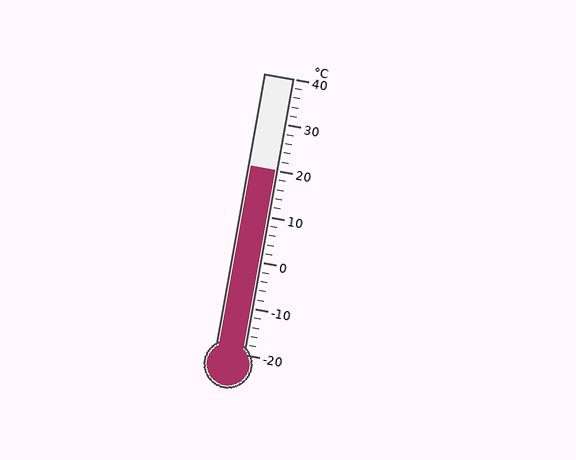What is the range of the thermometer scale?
The thermometer scale ranges from -20°C to 40°C.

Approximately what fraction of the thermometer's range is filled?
The thermometer is filled to approximately 65% of its range.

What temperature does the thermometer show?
The thermometer shows approximately 20°C.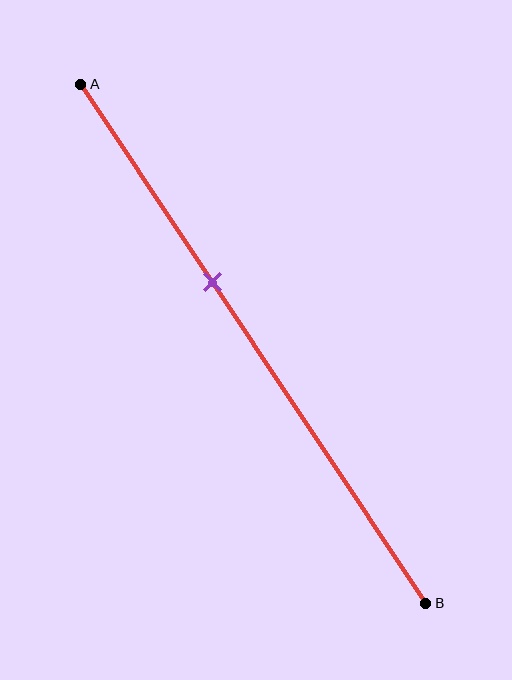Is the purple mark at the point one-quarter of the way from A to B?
No, the mark is at about 40% from A, not at the 25% one-quarter point.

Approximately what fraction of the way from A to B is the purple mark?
The purple mark is approximately 40% of the way from A to B.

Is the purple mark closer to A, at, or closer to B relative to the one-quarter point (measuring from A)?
The purple mark is closer to point B than the one-quarter point of segment AB.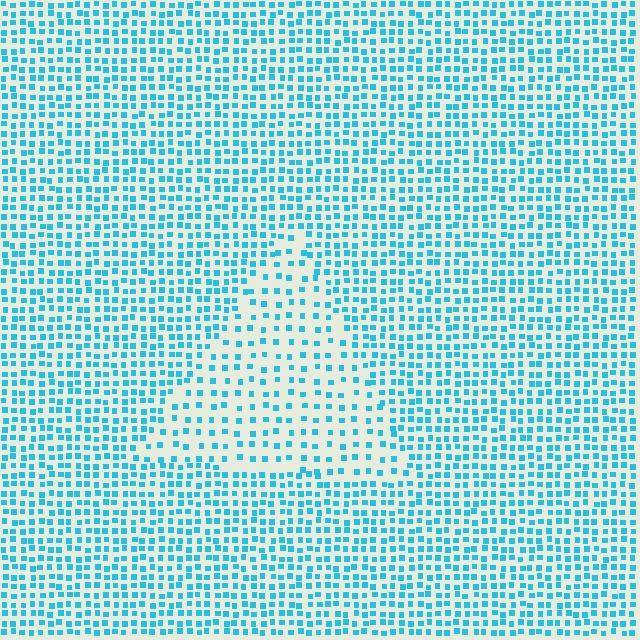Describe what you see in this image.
The image contains small cyan elements arranged at two different densities. A triangle-shaped region is visible where the elements are less densely packed than the surrounding area.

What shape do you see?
I see a triangle.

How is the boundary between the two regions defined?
The boundary is defined by a change in element density (approximately 2.0x ratio). All elements are the same color, size, and shape.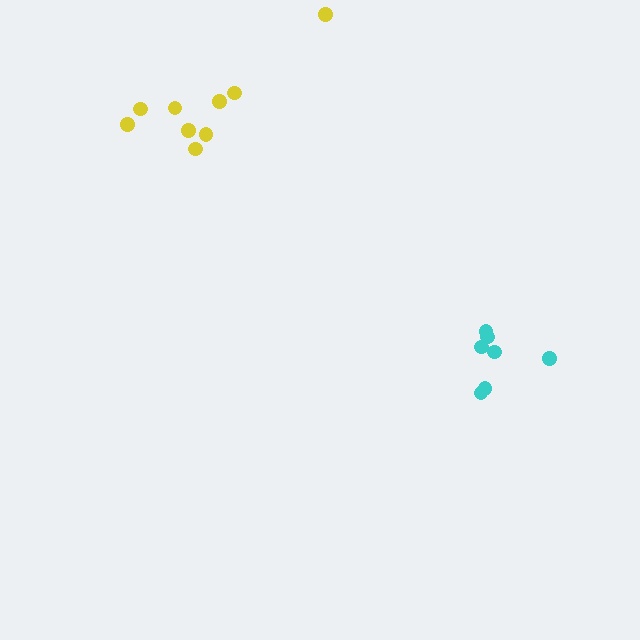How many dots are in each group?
Group 1: 9 dots, Group 2: 7 dots (16 total).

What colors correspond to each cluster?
The clusters are colored: yellow, cyan.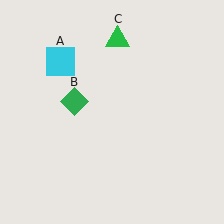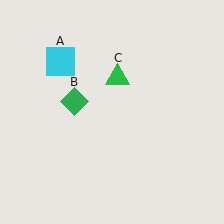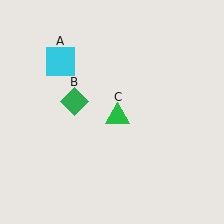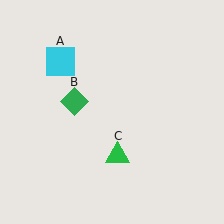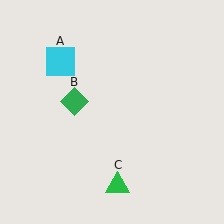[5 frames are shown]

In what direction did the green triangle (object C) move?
The green triangle (object C) moved down.